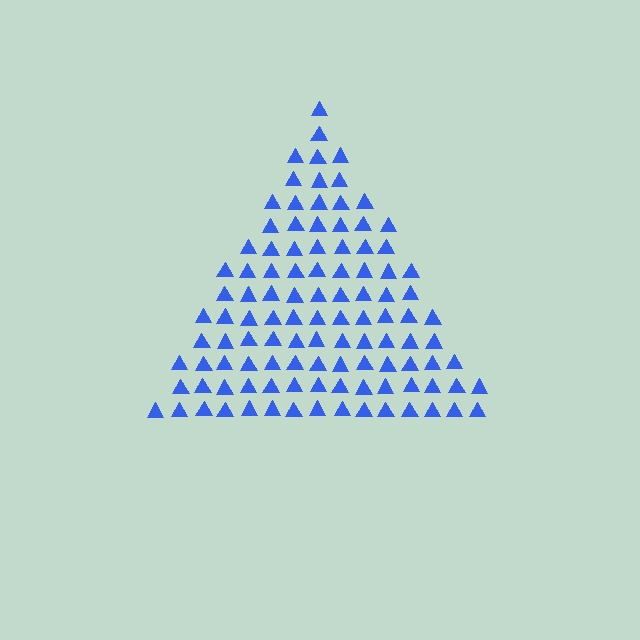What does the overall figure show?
The overall figure shows a triangle.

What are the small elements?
The small elements are triangles.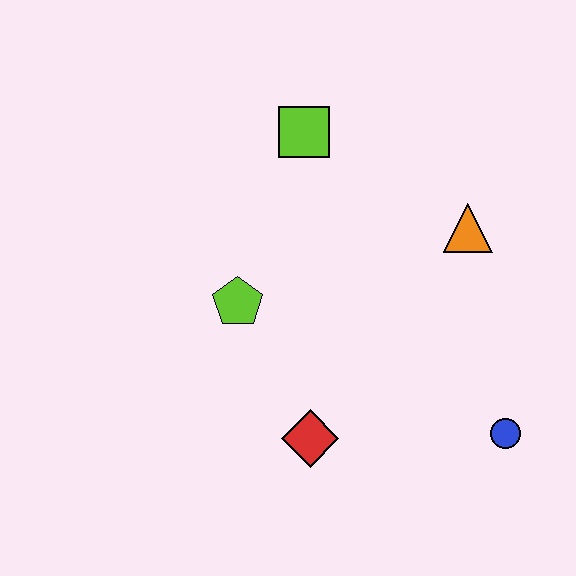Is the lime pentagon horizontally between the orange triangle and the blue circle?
No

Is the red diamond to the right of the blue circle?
No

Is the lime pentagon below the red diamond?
No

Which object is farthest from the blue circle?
The lime square is farthest from the blue circle.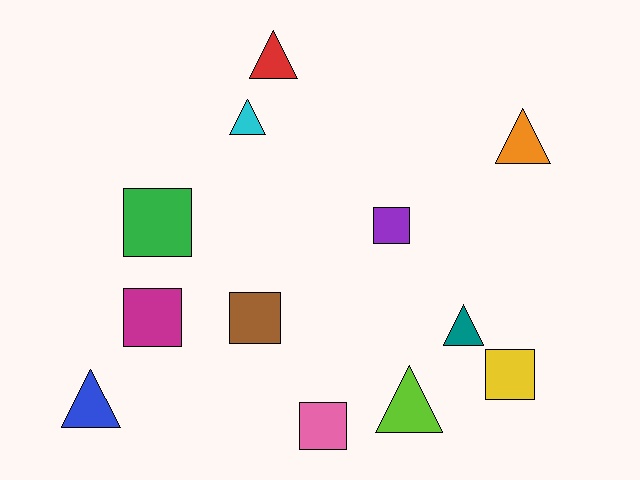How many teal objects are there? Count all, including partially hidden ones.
There is 1 teal object.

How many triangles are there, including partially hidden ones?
There are 6 triangles.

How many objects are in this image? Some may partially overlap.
There are 12 objects.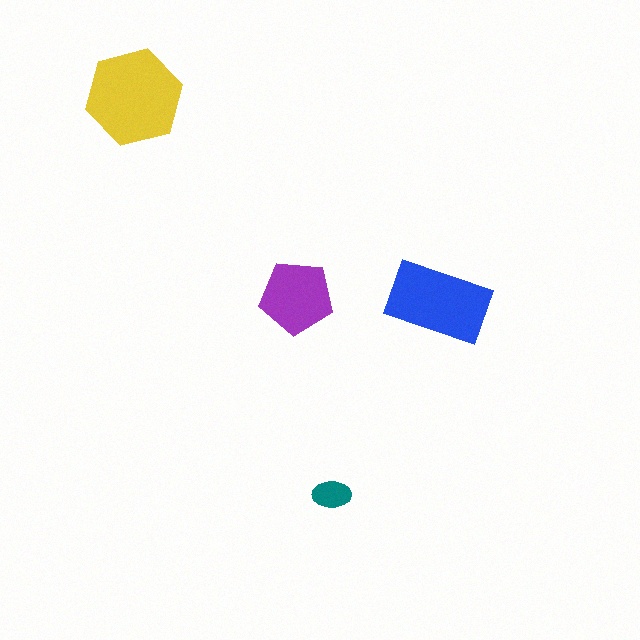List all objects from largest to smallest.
The yellow hexagon, the blue rectangle, the purple pentagon, the teal ellipse.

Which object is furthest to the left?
The yellow hexagon is leftmost.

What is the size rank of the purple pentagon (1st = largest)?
3rd.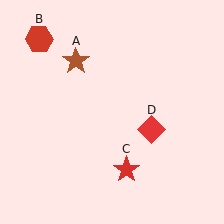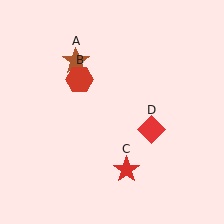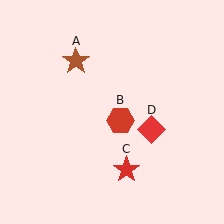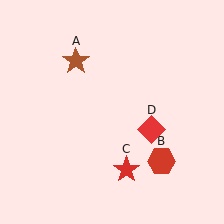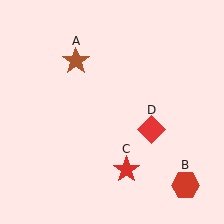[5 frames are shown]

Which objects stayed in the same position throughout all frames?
Brown star (object A) and red star (object C) and red diamond (object D) remained stationary.